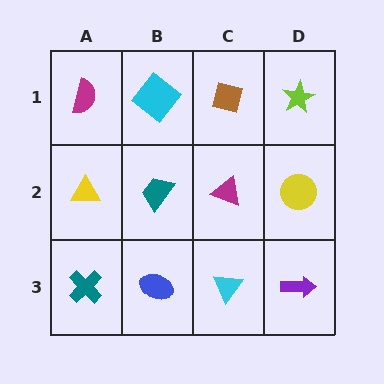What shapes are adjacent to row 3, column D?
A yellow circle (row 2, column D), a cyan triangle (row 3, column C).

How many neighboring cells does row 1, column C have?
3.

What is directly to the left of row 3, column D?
A cyan triangle.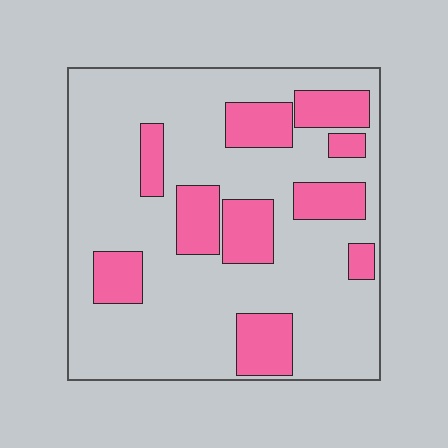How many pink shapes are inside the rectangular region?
10.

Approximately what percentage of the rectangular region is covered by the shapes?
Approximately 25%.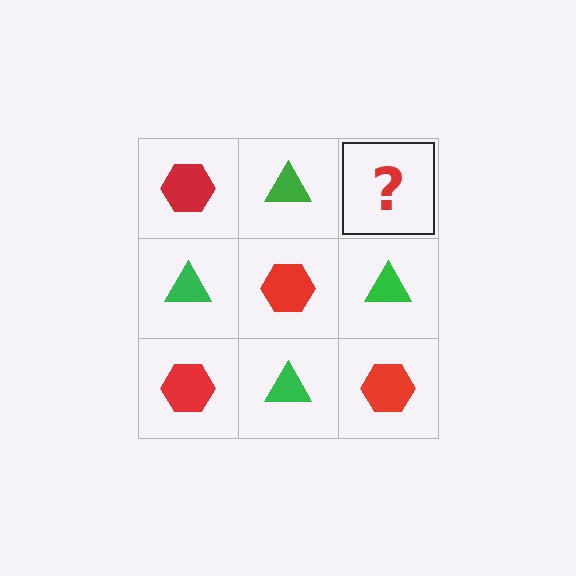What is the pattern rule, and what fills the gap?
The rule is that it alternates red hexagon and green triangle in a checkerboard pattern. The gap should be filled with a red hexagon.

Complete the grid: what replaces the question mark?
The question mark should be replaced with a red hexagon.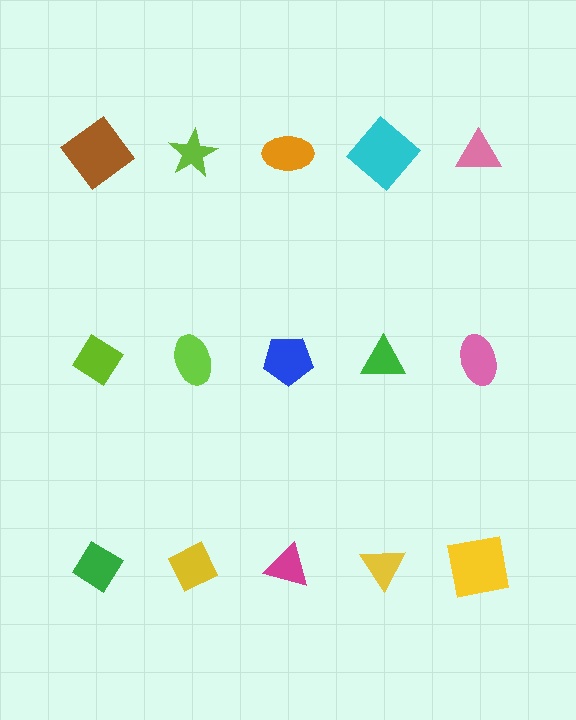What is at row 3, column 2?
A yellow diamond.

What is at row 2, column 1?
A lime diamond.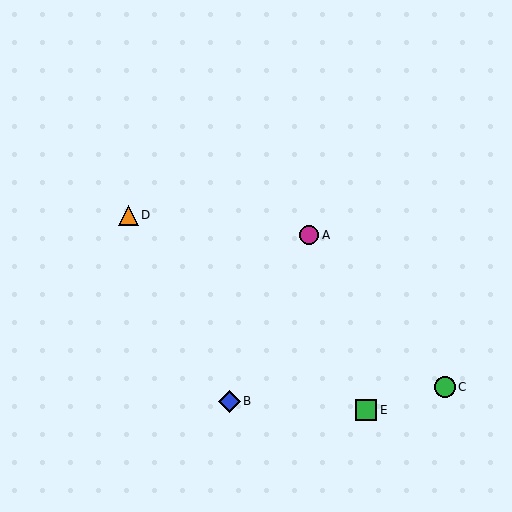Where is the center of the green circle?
The center of the green circle is at (445, 387).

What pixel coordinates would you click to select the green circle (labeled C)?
Click at (445, 387) to select the green circle C.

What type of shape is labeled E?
Shape E is a green square.